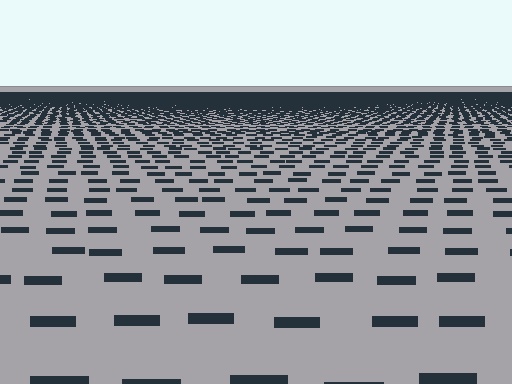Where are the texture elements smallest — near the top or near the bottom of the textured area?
Near the top.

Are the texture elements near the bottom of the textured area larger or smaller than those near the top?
Larger. Near the bottom, elements are closer to the viewer and appear at a bigger on-screen size.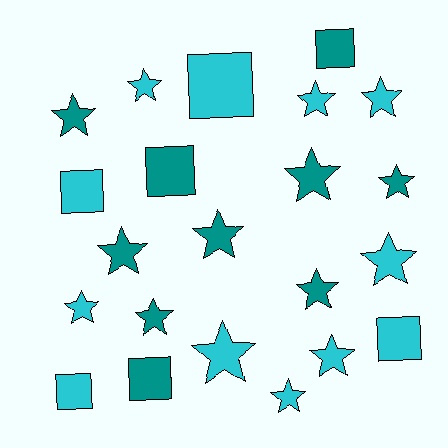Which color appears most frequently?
Cyan, with 12 objects.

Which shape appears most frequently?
Star, with 15 objects.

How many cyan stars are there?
There are 8 cyan stars.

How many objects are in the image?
There are 22 objects.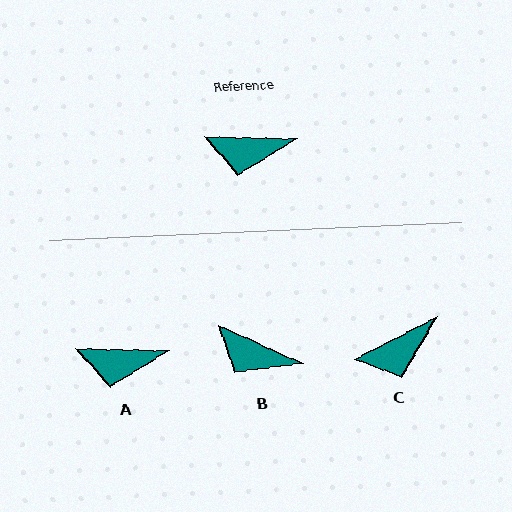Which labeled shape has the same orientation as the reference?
A.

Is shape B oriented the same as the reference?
No, it is off by about 23 degrees.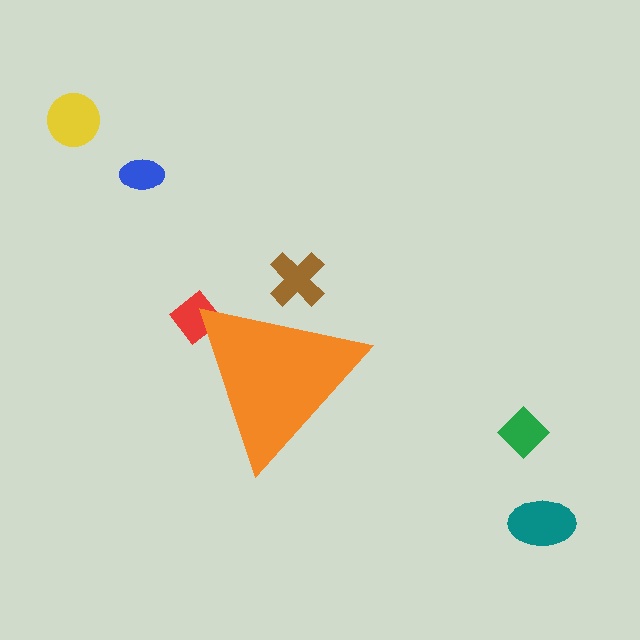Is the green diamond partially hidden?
No, the green diamond is fully visible.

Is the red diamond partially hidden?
Yes, the red diamond is partially hidden behind the orange triangle.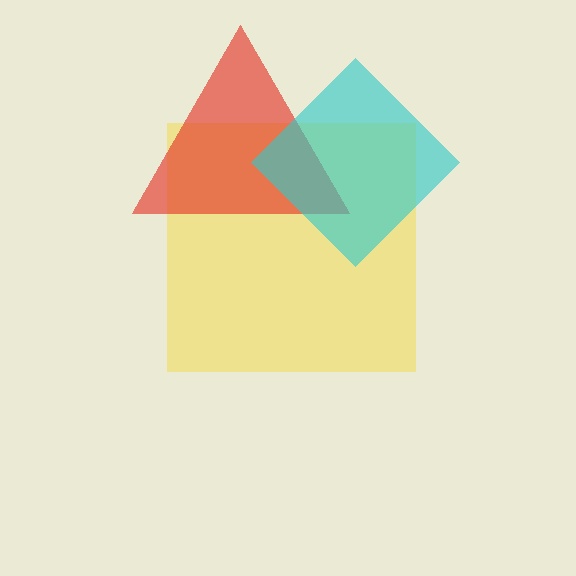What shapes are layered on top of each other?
The layered shapes are: a yellow square, a red triangle, a cyan diamond.